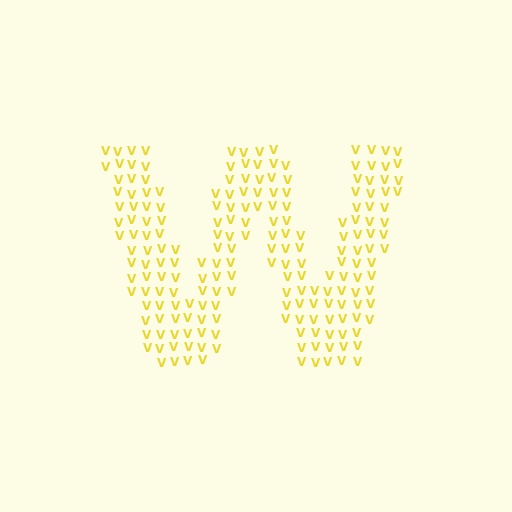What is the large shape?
The large shape is the letter W.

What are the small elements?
The small elements are letter V's.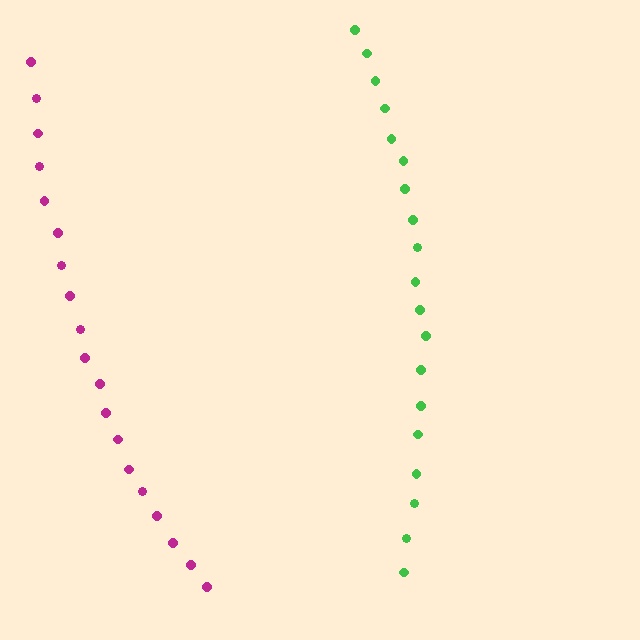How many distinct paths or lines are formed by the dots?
There are 2 distinct paths.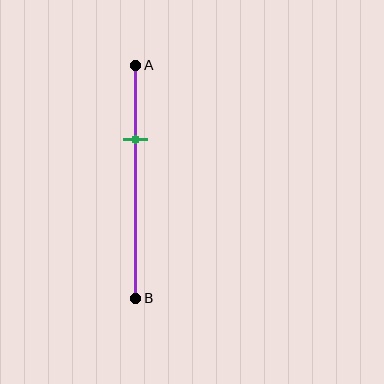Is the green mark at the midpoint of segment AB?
No, the mark is at about 30% from A, not at the 50% midpoint.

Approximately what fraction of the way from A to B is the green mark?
The green mark is approximately 30% of the way from A to B.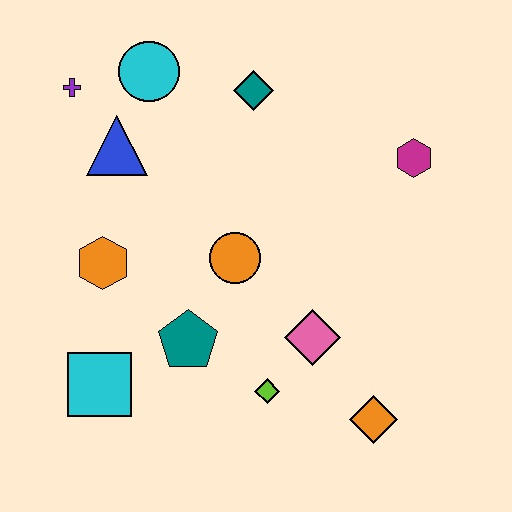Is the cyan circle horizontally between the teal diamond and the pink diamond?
No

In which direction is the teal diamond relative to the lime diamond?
The teal diamond is above the lime diamond.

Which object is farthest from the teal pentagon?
The magenta hexagon is farthest from the teal pentagon.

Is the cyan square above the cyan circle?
No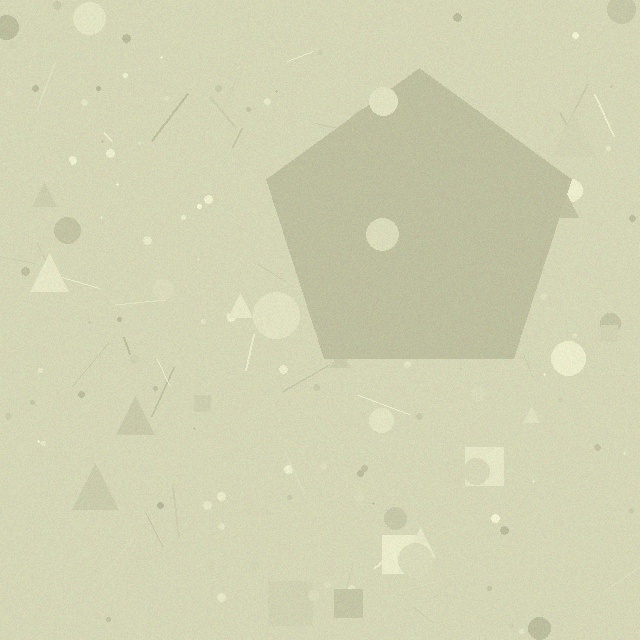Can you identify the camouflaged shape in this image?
The camouflaged shape is a pentagon.